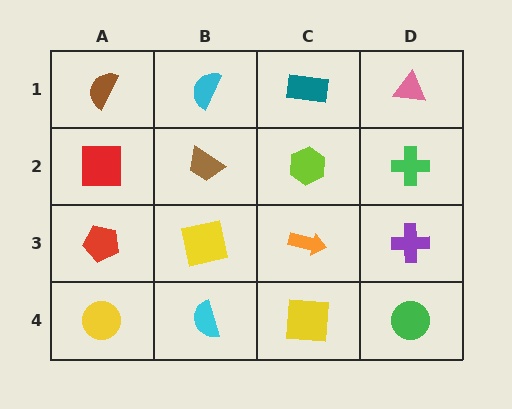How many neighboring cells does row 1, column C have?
3.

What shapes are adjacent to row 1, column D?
A green cross (row 2, column D), a teal rectangle (row 1, column C).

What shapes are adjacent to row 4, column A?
A red pentagon (row 3, column A), a cyan semicircle (row 4, column B).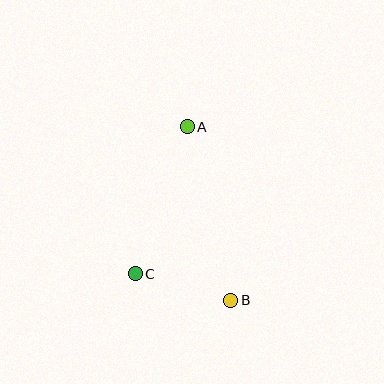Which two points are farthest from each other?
Points A and B are farthest from each other.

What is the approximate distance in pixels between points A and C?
The distance between A and C is approximately 156 pixels.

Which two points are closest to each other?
Points B and C are closest to each other.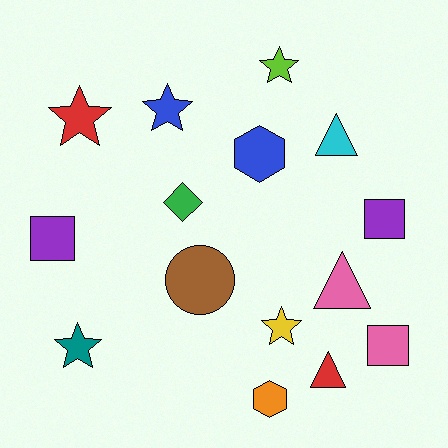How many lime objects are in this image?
There is 1 lime object.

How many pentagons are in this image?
There are no pentagons.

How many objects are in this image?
There are 15 objects.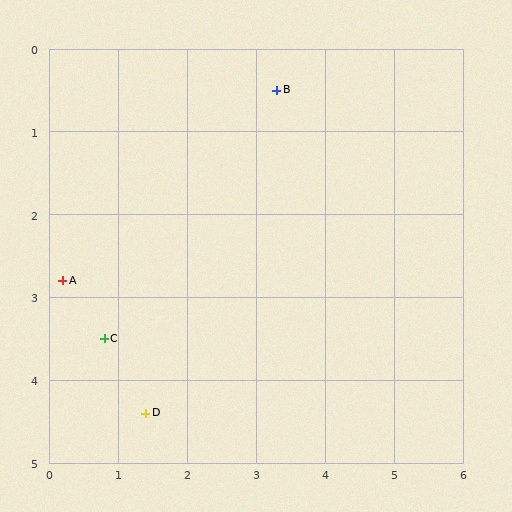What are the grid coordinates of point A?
Point A is at approximately (0.2, 2.8).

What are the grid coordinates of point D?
Point D is at approximately (1.4, 4.4).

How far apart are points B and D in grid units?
Points B and D are about 4.3 grid units apart.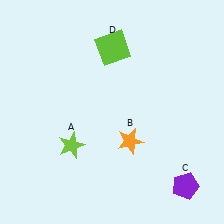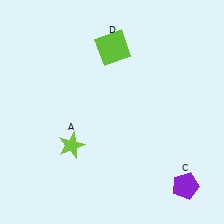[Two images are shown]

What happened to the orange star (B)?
The orange star (B) was removed in Image 2. It was in the bottom-right area of Image 1.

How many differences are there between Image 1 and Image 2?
There is 1 difference between the two images.